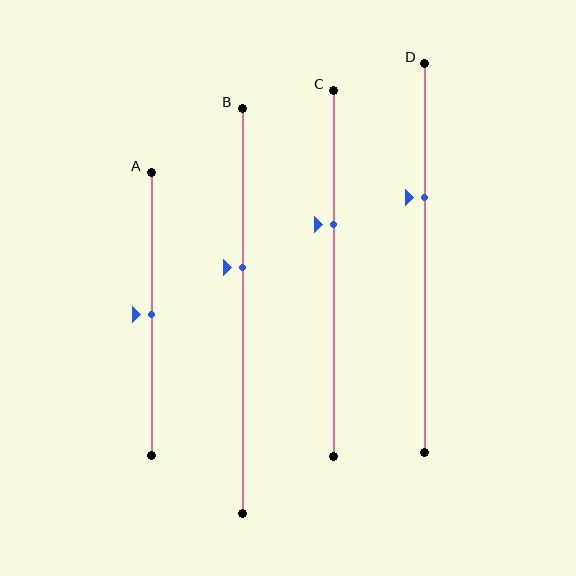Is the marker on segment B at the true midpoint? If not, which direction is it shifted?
No, the marker on segment B is shifted upward by about 11% of the segment length.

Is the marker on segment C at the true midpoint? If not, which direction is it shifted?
No, the marker on segment C is shifted upward by about 13% of the segment length.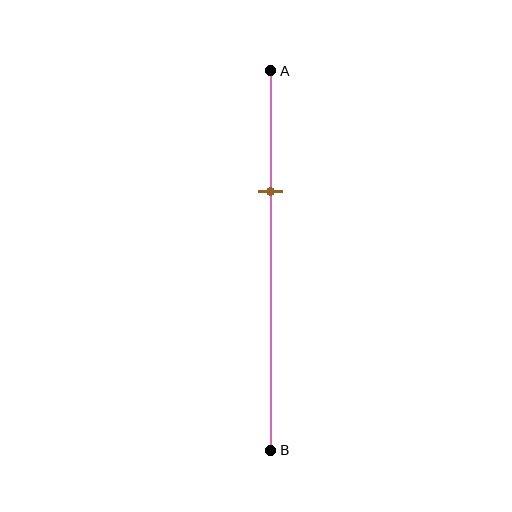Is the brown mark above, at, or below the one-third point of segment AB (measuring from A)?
The brown mark is approximately at the one-third point of segment AB.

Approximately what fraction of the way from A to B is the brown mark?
The brown mark is approximately 30% of the way from A to B.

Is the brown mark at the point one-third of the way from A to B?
Yes, the mark is approximately at the one-third point.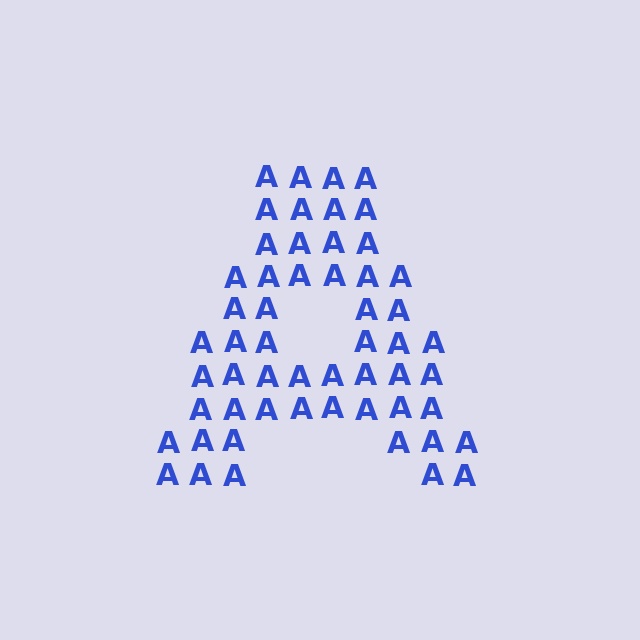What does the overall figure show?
The overall figure shows the letter A.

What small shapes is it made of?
It is made of small letter A's.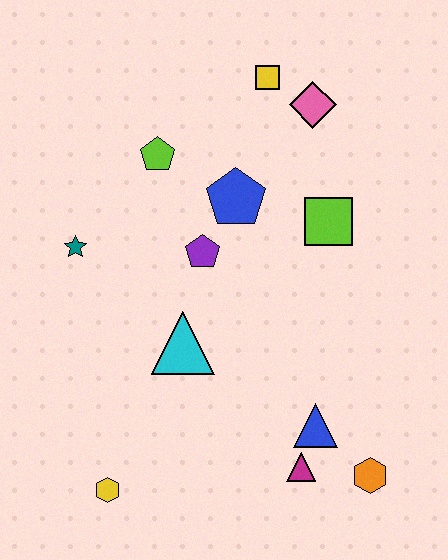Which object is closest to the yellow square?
The pink diamond is closest to the yellow square.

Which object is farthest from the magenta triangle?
The yellow square is farthest from the magenta triangle.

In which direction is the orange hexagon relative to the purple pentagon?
The orange hexagon is below the purple pentagon.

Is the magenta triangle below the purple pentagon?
Yes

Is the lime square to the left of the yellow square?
No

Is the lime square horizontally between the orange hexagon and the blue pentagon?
Yes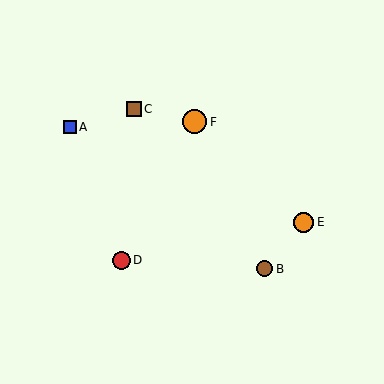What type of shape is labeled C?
Shape C is a brown square.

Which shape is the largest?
The orange circle (labeled F) is the largest.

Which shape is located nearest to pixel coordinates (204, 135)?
The orange circle (labeled F) at (195, 122) is nearest to that location.